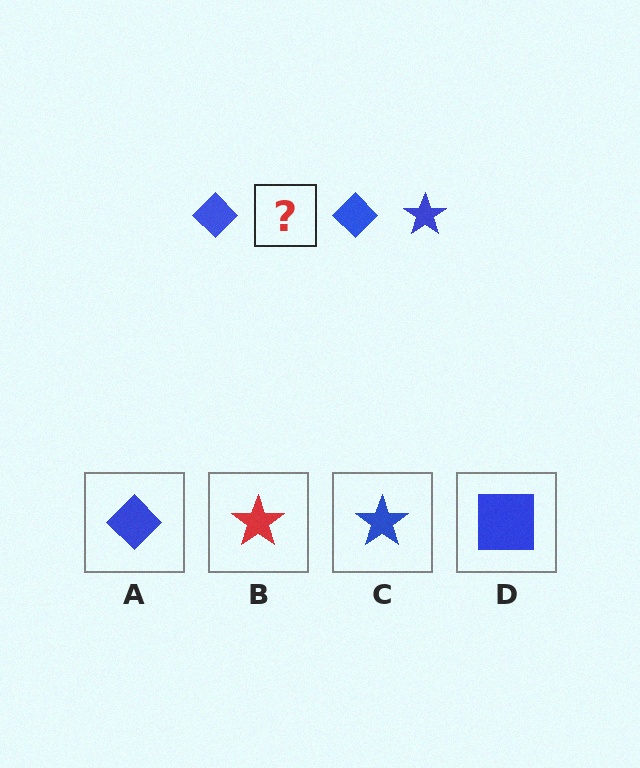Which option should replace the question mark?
Option C.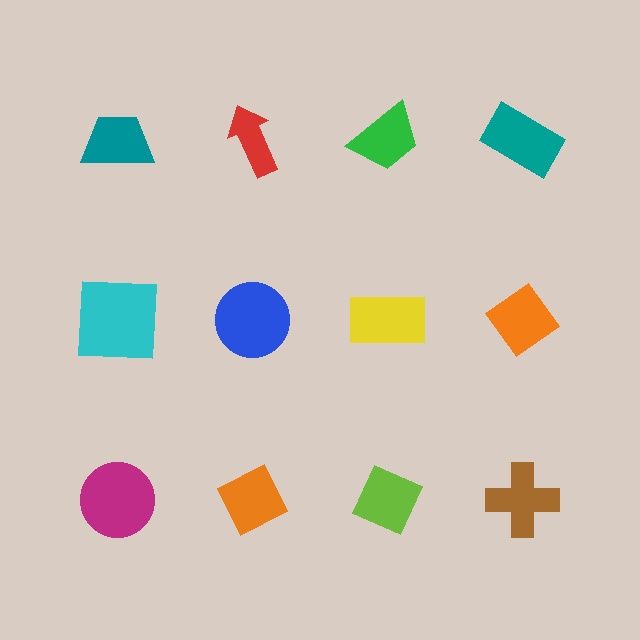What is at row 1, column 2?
A red arrow.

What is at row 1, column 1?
A teal trapezoid.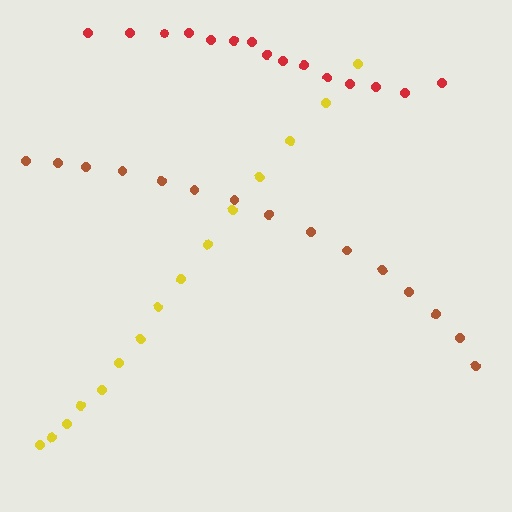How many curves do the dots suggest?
There are 3 distinct paths.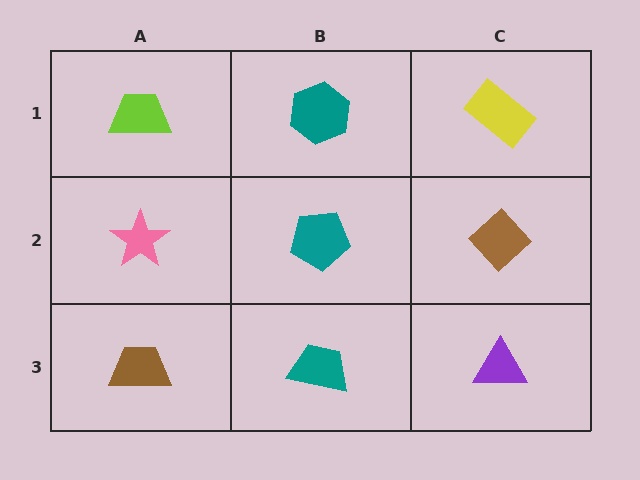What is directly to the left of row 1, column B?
A lime trapezoid.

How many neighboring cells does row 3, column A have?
2.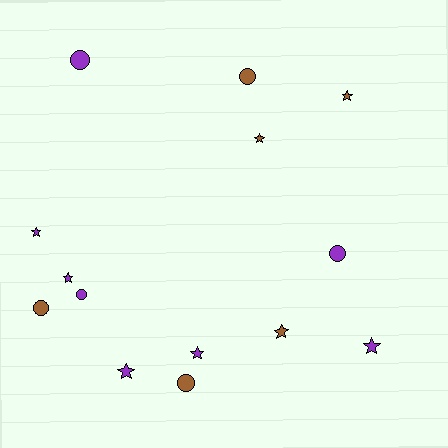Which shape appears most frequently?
Star, with 8 objects.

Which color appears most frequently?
Purple, with 8 objects.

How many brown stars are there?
There are 3 brown stars.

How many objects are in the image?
There are 14 objects.